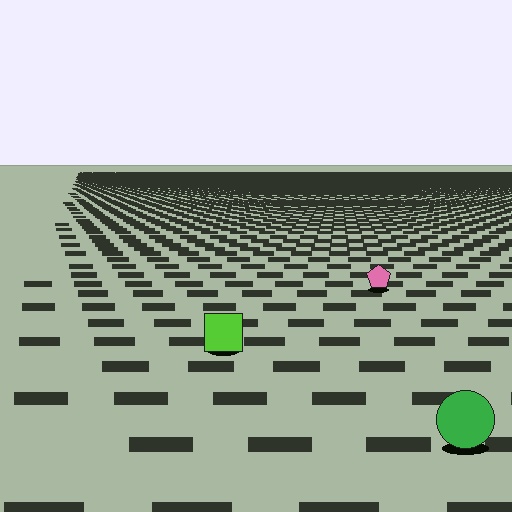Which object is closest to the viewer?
The green circle is closest. The texture marks near it are larger and more spread out.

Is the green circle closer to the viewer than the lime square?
Yes. The green circle is closer — you can tell from the texture gradient: the ground texture is coarser near it.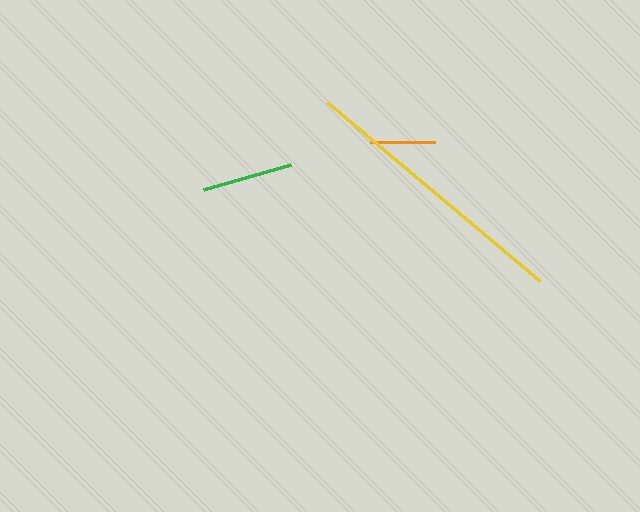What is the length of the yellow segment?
The yellow segment is approximately 278 pixels long.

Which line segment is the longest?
The yellow line is the longest at approximately 278 pixels.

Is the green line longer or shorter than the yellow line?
The yellow line is longer than the green line.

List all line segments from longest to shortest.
From longest to shortest: yellow, green, orange.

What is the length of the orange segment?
The orange segment is approximately 65 pixels long.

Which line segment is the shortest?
The orange line is the shortest at approximately 65 pixels.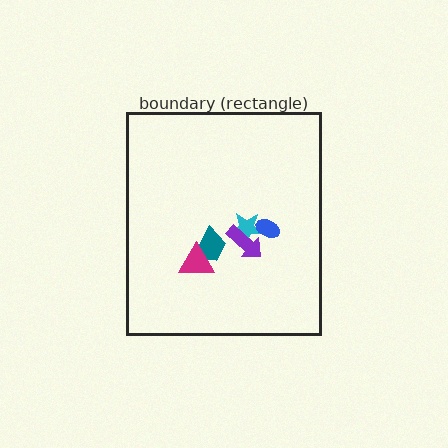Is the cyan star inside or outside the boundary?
Inside.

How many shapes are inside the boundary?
5 inside, 0 outside.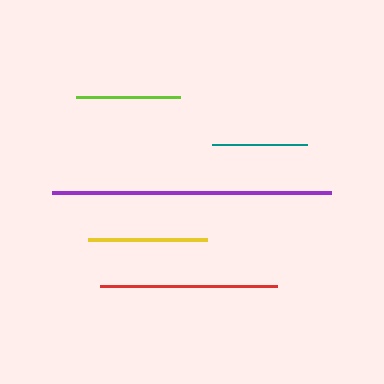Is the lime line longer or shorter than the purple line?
The purple line is longer than the lime line.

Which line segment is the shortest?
The teal line is the shortest at approximately 95 pixels.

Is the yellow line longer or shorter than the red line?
The red line is longer than the yellow line.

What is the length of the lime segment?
The lime segment is approximately 104 pixels long.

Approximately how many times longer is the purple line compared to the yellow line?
The purple line is approximately 2.3 times the length of the yellow line.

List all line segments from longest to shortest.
From longest to shortest: purple, red, yellow, lime, teal.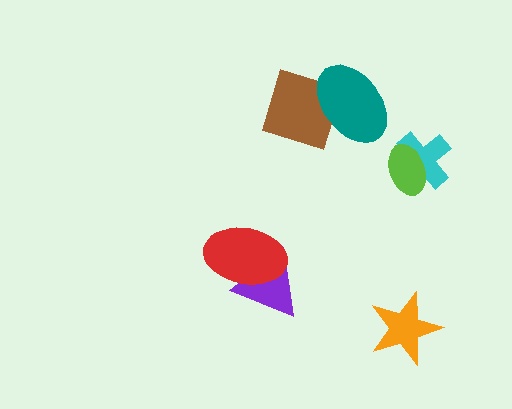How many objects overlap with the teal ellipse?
1 object overlaps with the teal ellipse.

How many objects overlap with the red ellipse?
1 object overlaps with the red ellipse.